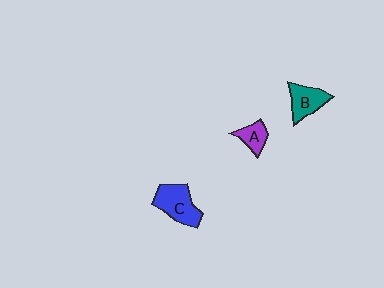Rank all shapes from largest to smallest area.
From largest to smallest: C (blue), B (teal), A (purple).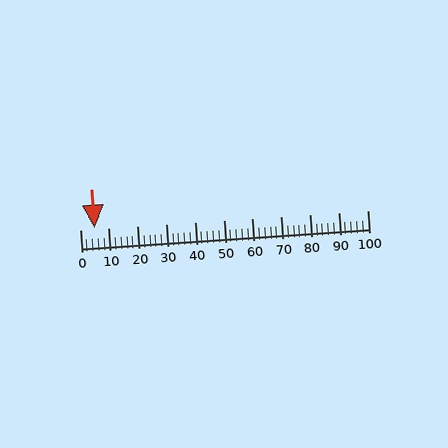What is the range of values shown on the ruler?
The ruler shows values from 0 to 100.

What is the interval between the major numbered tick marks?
The major tick marks are spaced 10 units apart.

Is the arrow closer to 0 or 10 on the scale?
The arrow is closer to 10.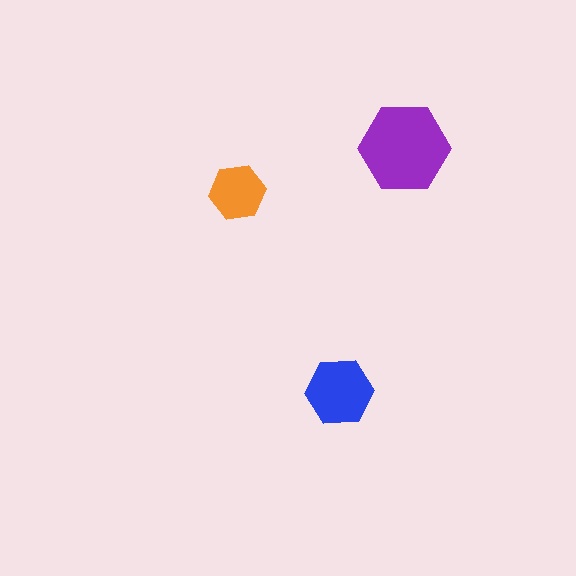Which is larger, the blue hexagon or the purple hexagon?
The purple one.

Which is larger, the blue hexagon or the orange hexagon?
The blue one.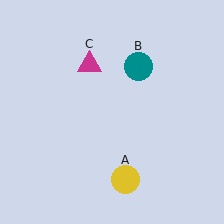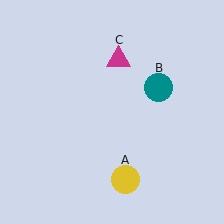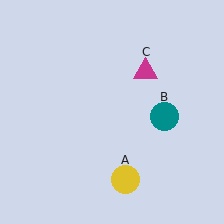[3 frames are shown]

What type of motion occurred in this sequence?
The teal circle (object B), magenta triangle (object C) rotated clockwise around the center of the scene.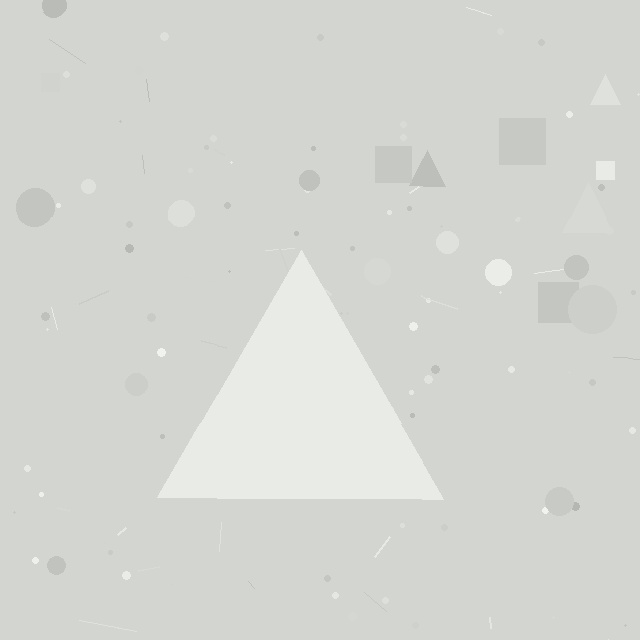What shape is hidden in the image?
A triangle is hidden in the image.